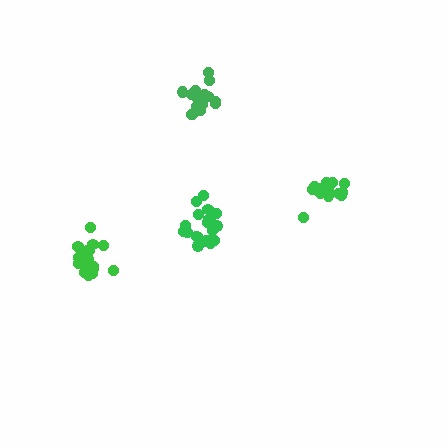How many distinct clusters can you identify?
There are 4 distinct clusters.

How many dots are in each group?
Group 1: 18 dots, Group 2: 20 dots, Group 3: 21 dots, Group 4: 15 dots (74 total).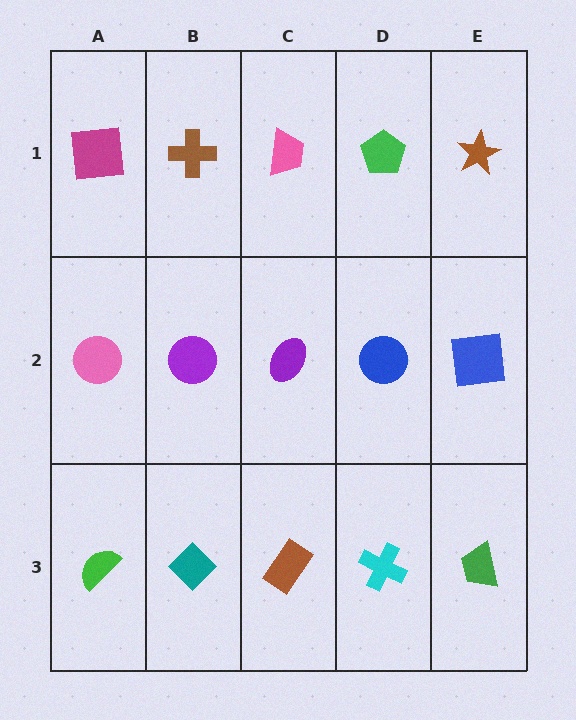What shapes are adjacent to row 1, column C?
A purple ellipse (row 2, column C), a brown cross (row 1, column B), a green pentagon (row 1, column D).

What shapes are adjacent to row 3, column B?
A purple circle (row 2, column B), a green semicircle (row 3, column A), a brown rectangle (row 3, column C).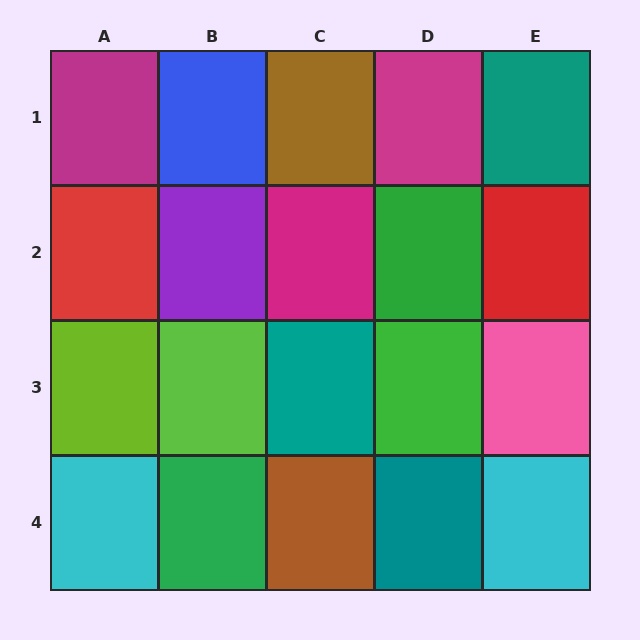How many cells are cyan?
2 cells are cyan.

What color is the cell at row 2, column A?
Red.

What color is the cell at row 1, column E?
Teal.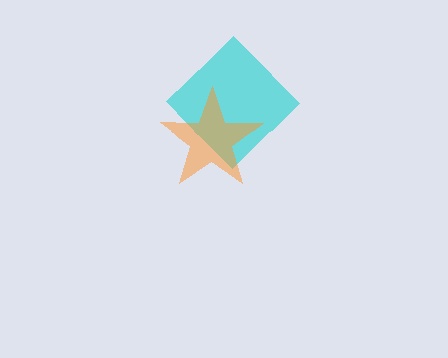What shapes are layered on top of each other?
The layered shapes are: a cyan diamond, an orange star.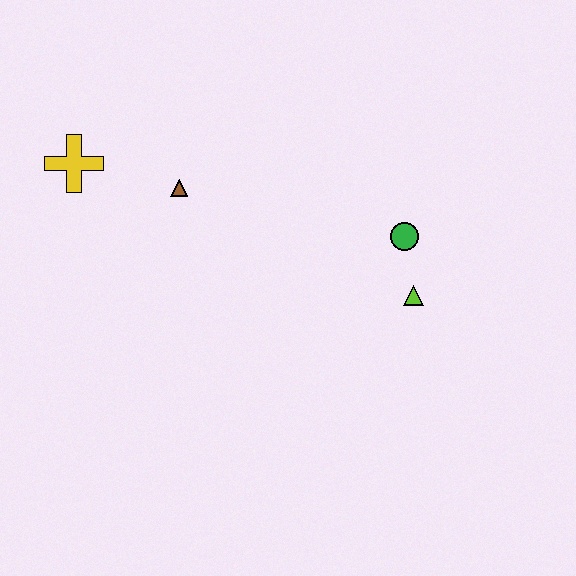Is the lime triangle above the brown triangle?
No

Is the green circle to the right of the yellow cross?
Yes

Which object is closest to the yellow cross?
The brown triangle is closest to the yellow cross.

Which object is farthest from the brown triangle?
The lime triangle is farthest from the brown triangle.